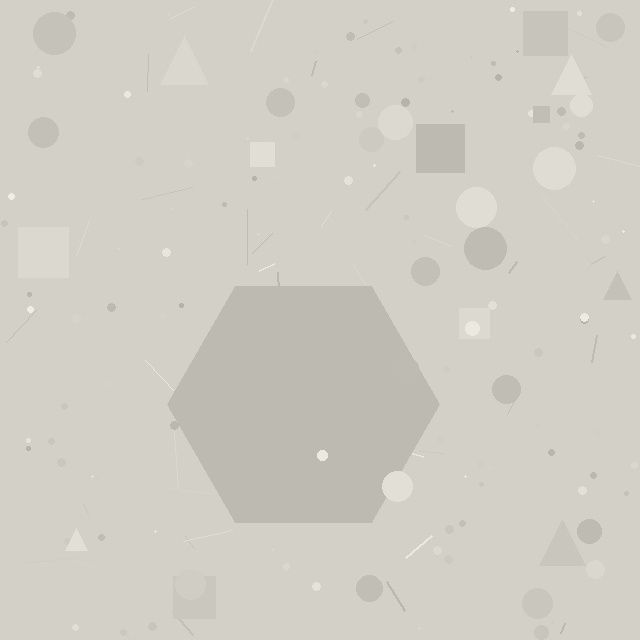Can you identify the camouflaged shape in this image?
The camouflaged shape is a hexagon.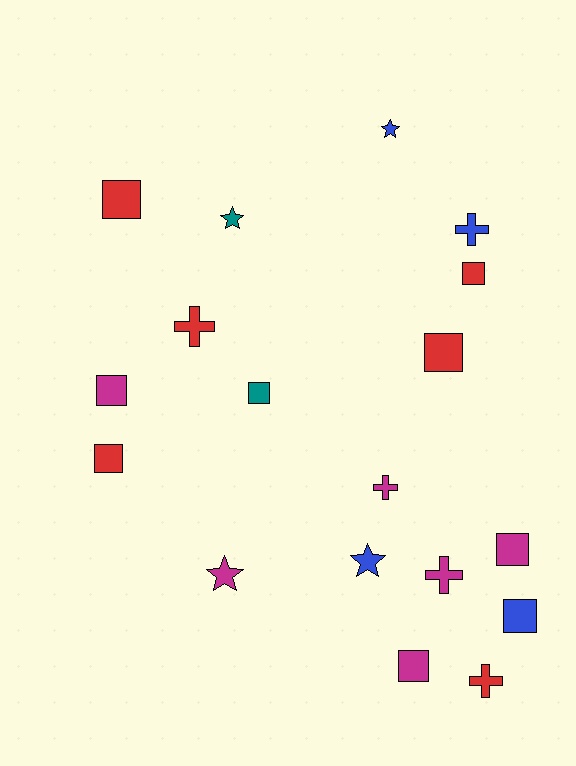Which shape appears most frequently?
Square, with 9 objects.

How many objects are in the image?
There are 18 objects.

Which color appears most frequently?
Red, with 6 objects.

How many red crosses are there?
There are 2 red crosses.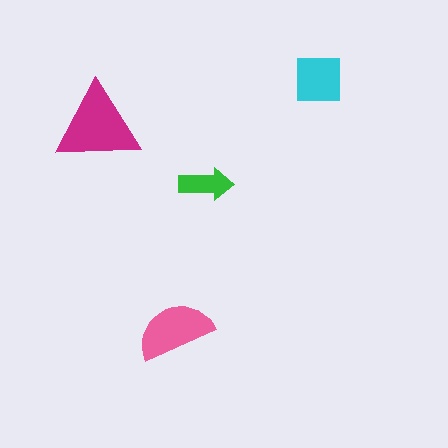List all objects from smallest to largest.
The green arrow, the cyan square, the pink semicircle, the magenta triangle.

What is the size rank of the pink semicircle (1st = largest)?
2nd.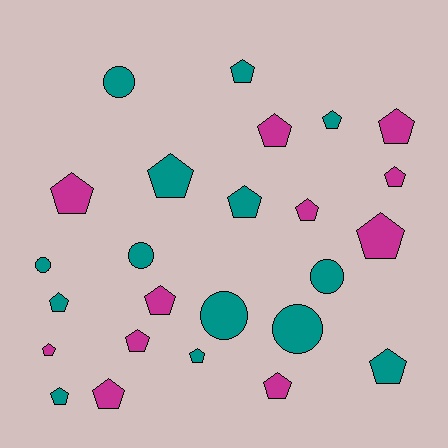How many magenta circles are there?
There are no magenta circles.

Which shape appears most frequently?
Pentagon, with 19 objects.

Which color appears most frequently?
Teal, with 14 objects.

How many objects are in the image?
There are 25 objects.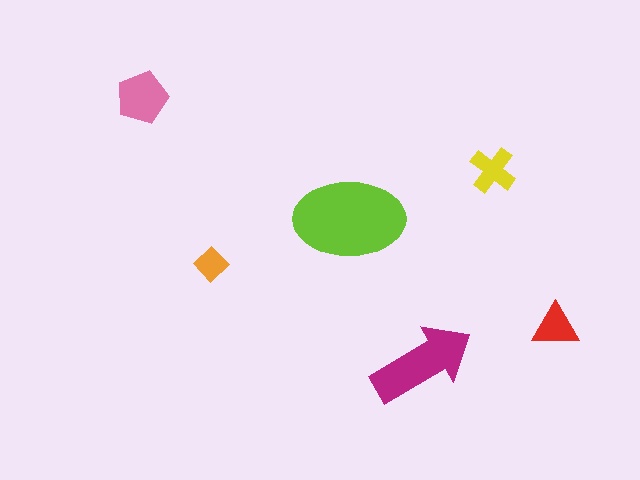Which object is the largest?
The lime ellipse.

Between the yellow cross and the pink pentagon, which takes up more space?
The pink pentagon.